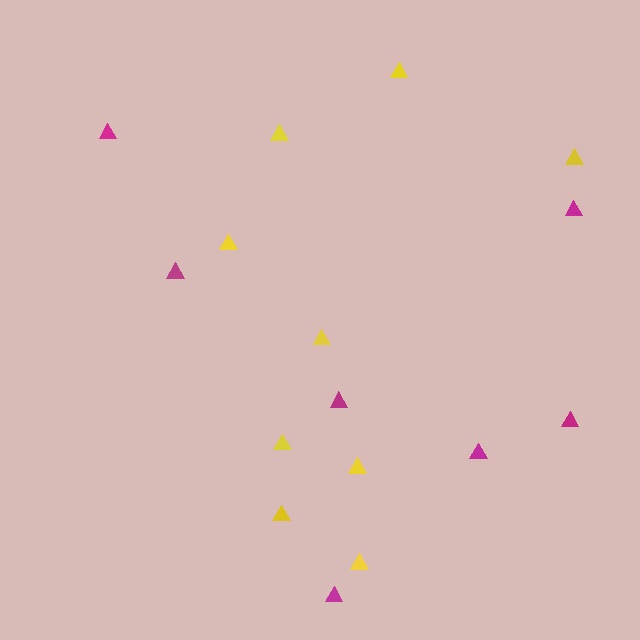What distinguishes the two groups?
There are 2 groups: one group of yellow triangles (9) and one group of magenta triangles (7).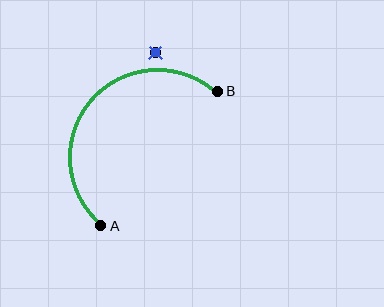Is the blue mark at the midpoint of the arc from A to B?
No — the blue mark does not lie on the arc at all. It sits slightly outside the curve.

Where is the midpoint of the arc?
The arc midpoint is the point on the curve farthest from the straight line joining A and B. It sits above and to the left of that line.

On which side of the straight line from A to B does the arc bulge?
The arc bulges above and to the left of the straight line connecting A and B.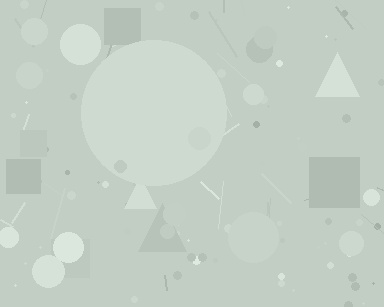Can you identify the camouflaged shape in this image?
The camouflaged shape is a circle.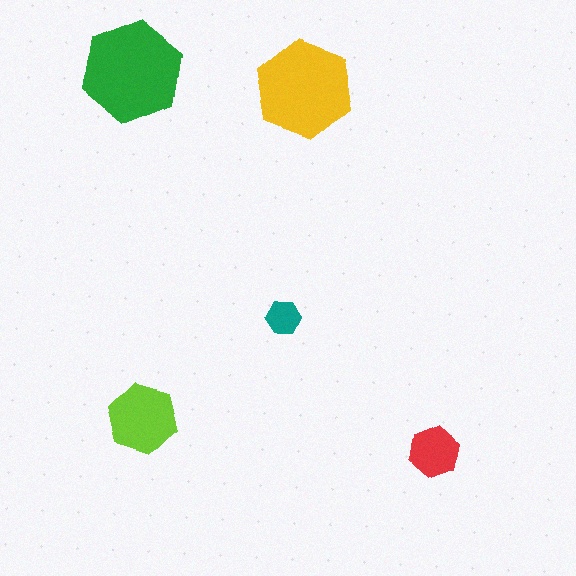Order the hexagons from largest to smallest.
the green one, the yellow one, the lime one, the red one, the teal one.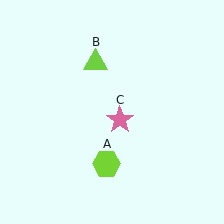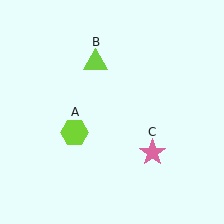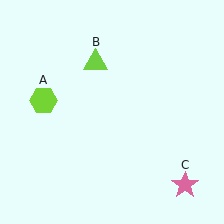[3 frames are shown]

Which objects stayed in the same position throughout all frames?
Lime triangle (object B) remained stationary.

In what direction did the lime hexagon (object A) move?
The lime hexagon (object A) moved up and to the left.